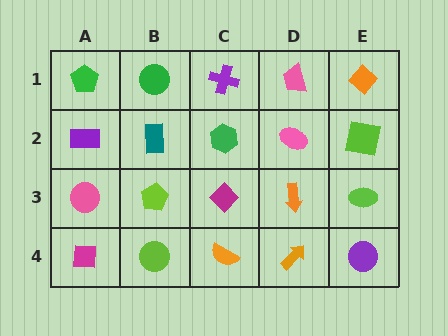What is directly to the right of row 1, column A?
A green circle.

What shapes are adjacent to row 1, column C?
A green hexagon (row 2, column C), a green circle (row 1, column B), a pink trapezoid (row 1, column D).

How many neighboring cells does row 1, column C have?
3.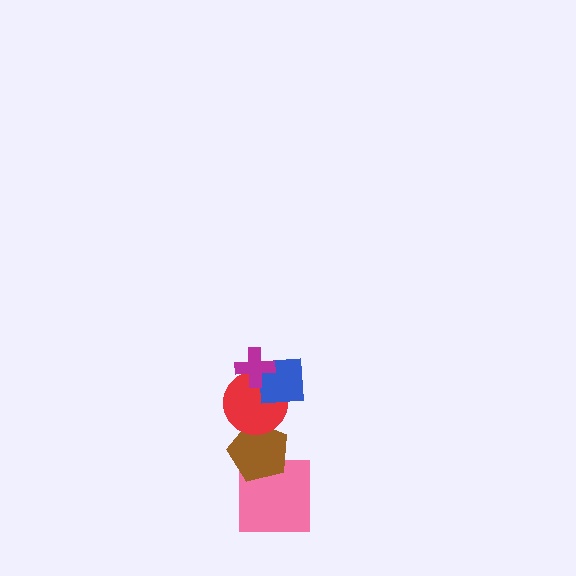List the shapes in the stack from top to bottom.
From top to bottom: the magenta cross, the blue square, the red circle, the brown pentagon, the pink square.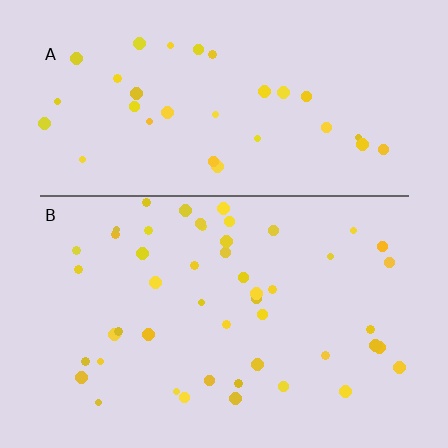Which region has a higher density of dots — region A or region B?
B (the bottom).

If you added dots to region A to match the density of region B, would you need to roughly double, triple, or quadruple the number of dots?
Approximately double.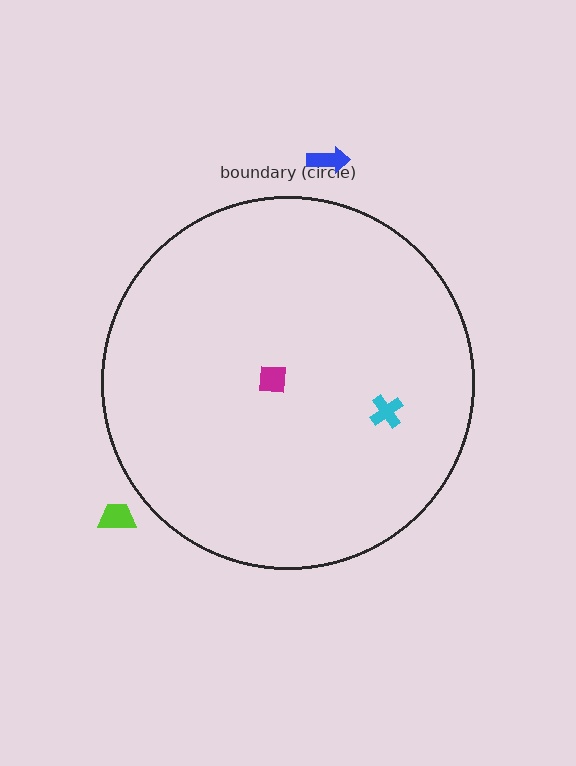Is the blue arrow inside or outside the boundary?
Outside.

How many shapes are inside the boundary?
2 inside, 2 outside.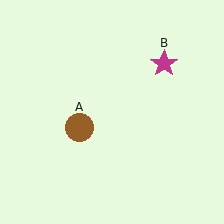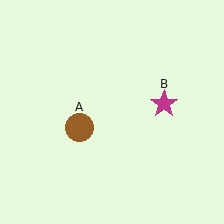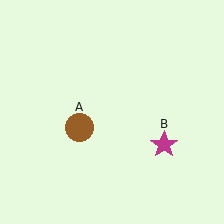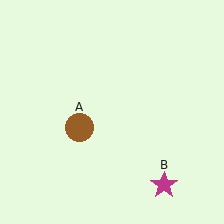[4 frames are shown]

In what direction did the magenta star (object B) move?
The magenta star (object B) moved down.